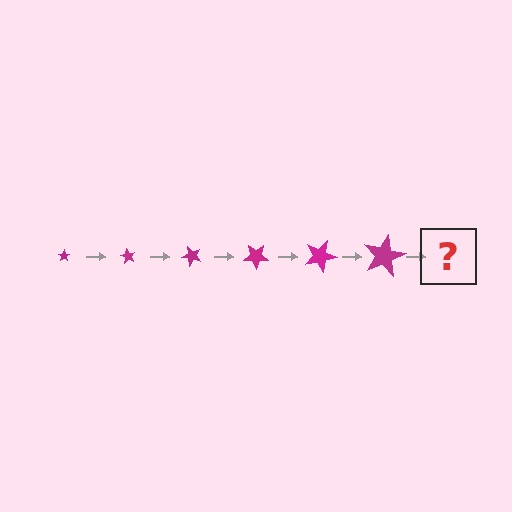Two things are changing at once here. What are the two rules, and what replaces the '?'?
The two rules are that the star grows larger each step and it rotates 60 degrees each step. The '?' should be a star, larger than the previous one and rotated 360 degrees from the start.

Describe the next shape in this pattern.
It should be a star, larger than the previous one and rotated 360 degrees from the start.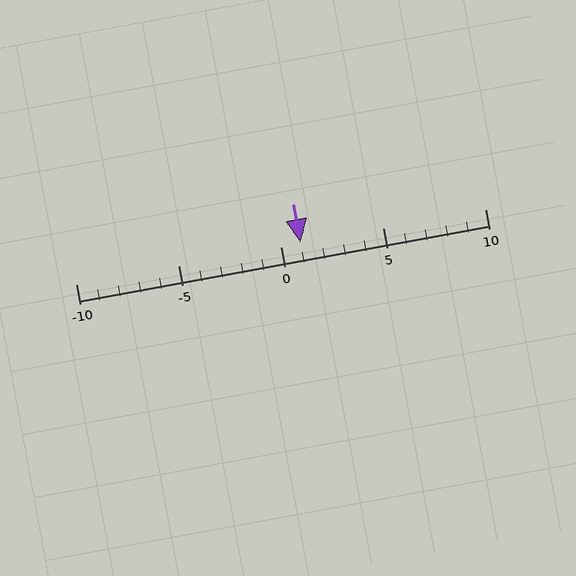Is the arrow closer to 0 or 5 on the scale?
The arrow is closer to 0.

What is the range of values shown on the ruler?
The ruler shows values from -10 to 10.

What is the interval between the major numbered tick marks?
The major tick marks are spaced 5 units apart.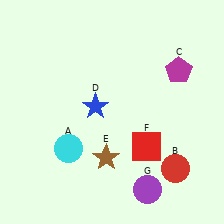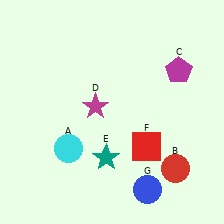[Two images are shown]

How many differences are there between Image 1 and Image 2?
There are 3 differences between the two images.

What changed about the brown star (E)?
In Image 1, E is brown. In Image 2, it changed to teal.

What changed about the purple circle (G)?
In Image 1, G is purple. In Image 2, it changed to blue.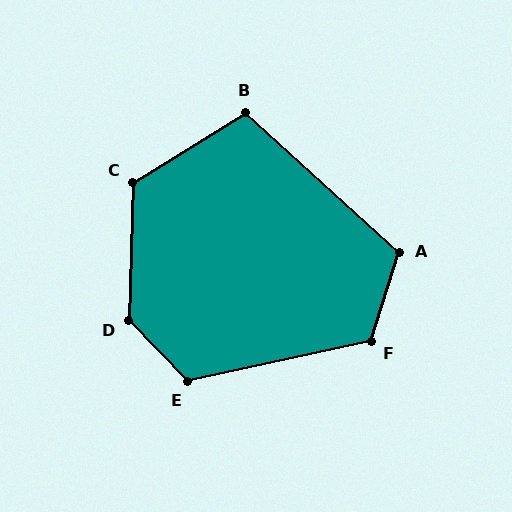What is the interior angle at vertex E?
Approximately 122 degrees (obtuse).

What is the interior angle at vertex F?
Approximately 120 degrees (obtuse).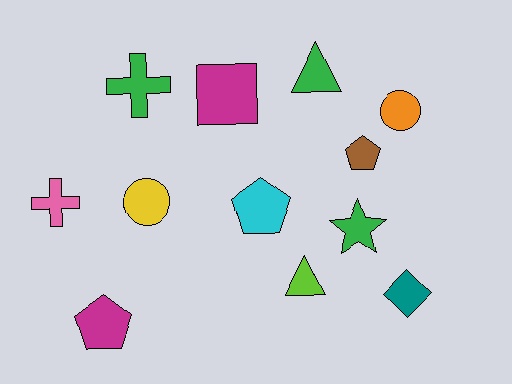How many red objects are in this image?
There are no red objects.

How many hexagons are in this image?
There are no hexagons.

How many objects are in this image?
There are 12 objects.